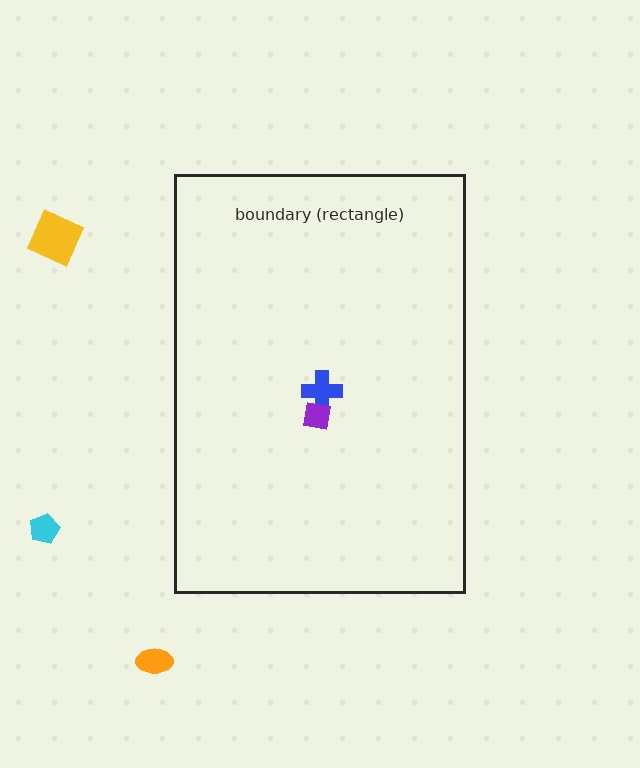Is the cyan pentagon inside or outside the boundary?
Outside.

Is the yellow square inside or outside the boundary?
Outside.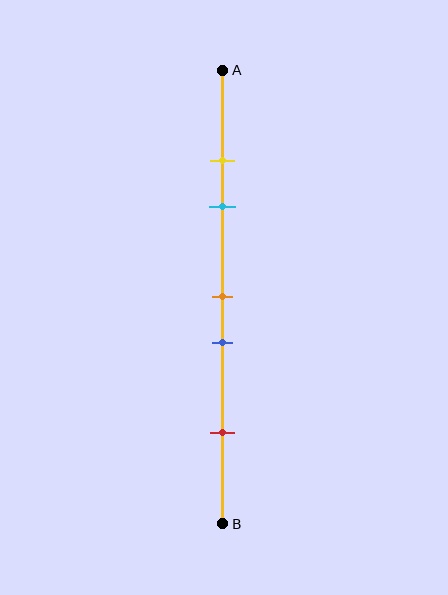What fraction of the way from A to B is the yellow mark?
The yellow mark is approximately 20% (0.2) of the way from A to B.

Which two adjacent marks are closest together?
The yellow and cyan marks are the closest adjacent pair.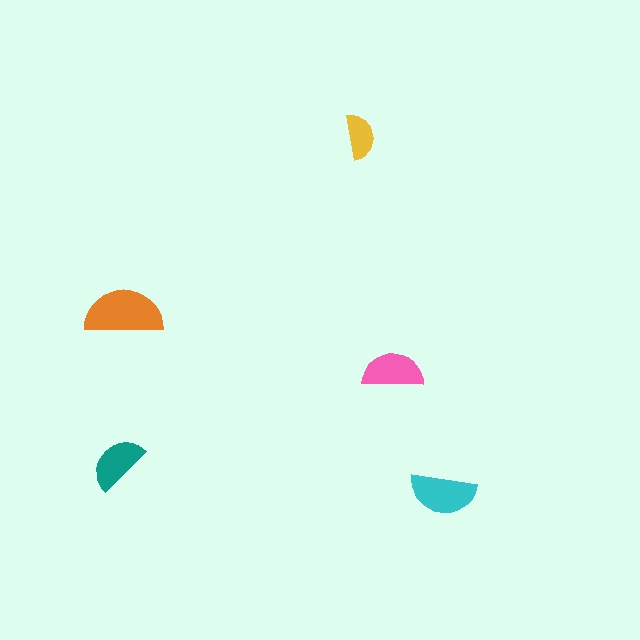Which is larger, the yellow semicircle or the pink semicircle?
The pink one.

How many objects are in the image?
There are 5 objects in the image.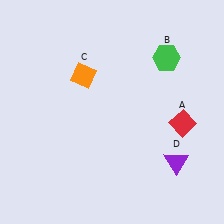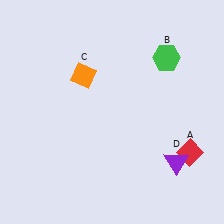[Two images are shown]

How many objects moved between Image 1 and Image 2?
1 object moved between the two images.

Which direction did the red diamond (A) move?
The red diamond (A) moved down.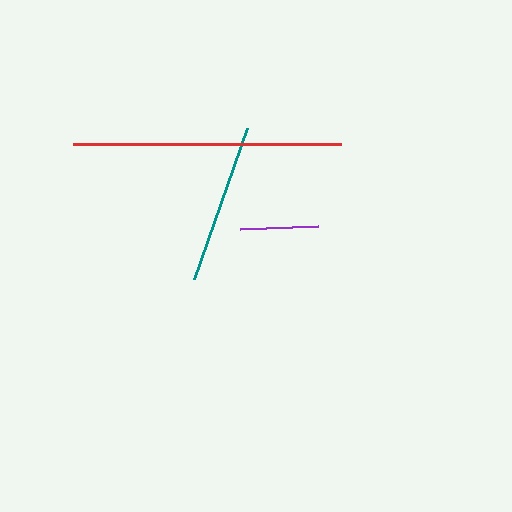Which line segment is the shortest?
The purple line is the shortest at approximately 78 pixels.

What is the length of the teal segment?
The teal segment is approximately 160 pixels long.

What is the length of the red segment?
The red segment is approximately 268 pixels long.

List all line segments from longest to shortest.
From longest to shortest: red, teal, purple.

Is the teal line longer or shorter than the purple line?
The teal line is longer than the purple line.